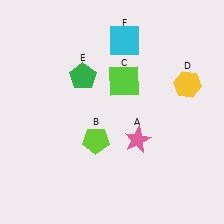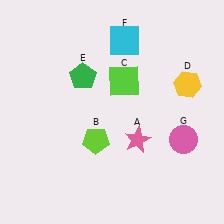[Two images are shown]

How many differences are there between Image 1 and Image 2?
There is 1 difference between the two images.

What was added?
A pink circle (G) was added in Image 2.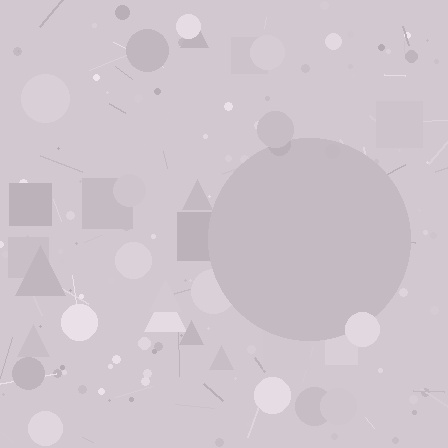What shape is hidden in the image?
A circle is hidden in the image.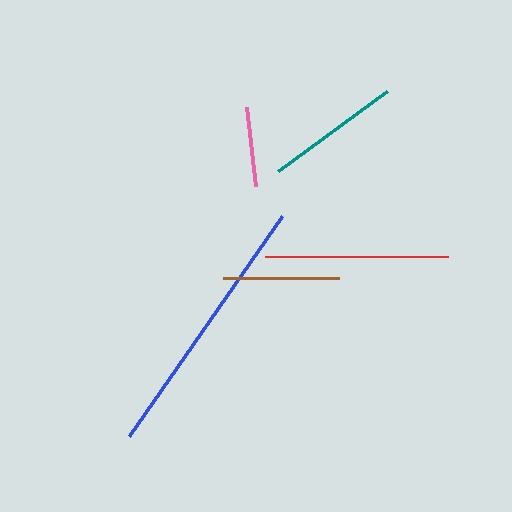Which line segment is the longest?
The blue line is the longest at approximately 269 pixels.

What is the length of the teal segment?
The teal segment is approximately 136 pixels long.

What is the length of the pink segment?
The pink segment is approximately 79 pixels long.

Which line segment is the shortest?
The pink line is the shortest at approximately 79 pixels.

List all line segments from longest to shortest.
From longest to shortest: blue, red, teal, brown, pink.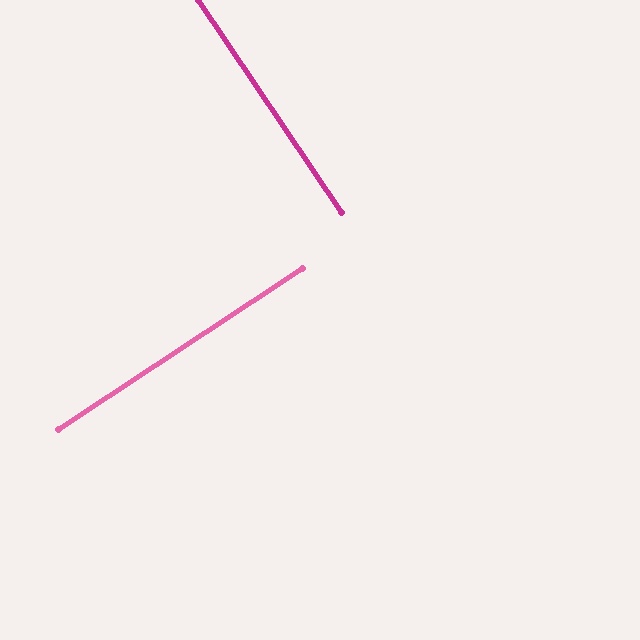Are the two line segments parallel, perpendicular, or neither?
Perpendicular — they meet at approximately 89°.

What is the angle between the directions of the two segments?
Approximately 89 degrees.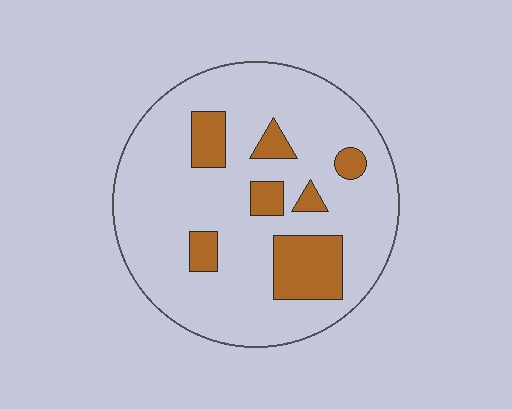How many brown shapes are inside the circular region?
7.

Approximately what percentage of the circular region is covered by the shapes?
Approximately 20%.